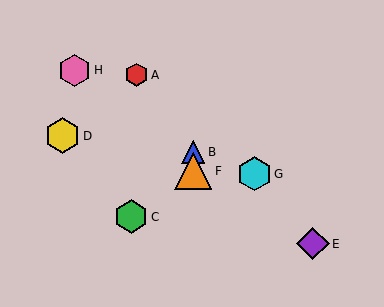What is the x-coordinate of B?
Object B is at x≈193.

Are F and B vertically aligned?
Yes, both are at x≈193.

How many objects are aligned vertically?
2 objects (B, F) are aligned vertically.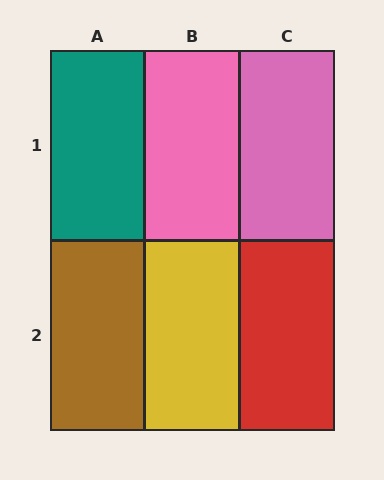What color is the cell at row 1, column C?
Pink.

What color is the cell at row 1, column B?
Pink.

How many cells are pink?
2 cells are pink.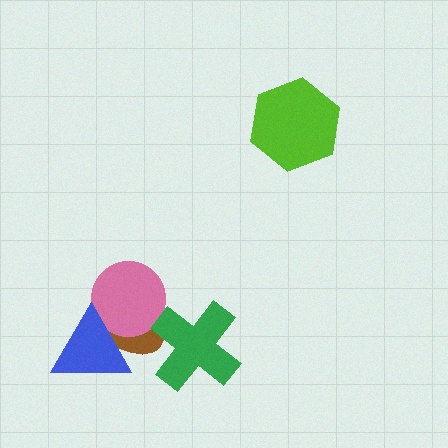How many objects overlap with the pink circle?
2 objects overlap with the pink circle.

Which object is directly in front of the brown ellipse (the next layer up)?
The pink circle is directly in front of the brown ellipse.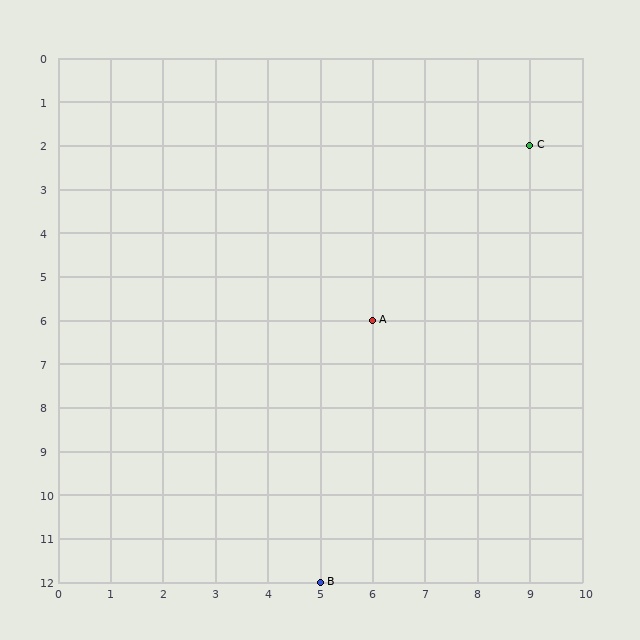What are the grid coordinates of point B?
Point B is at grid coordinates (5, 12).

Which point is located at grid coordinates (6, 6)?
Point A is at (6, 6).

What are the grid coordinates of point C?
Point C is at grid coordinates (9, 2).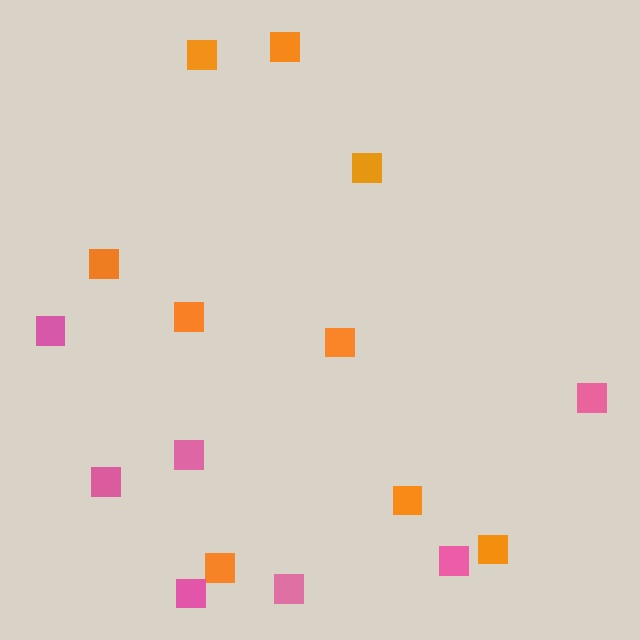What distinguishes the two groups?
There are 2 groups: one group of orange squares (9) and one group of pink squares (7).